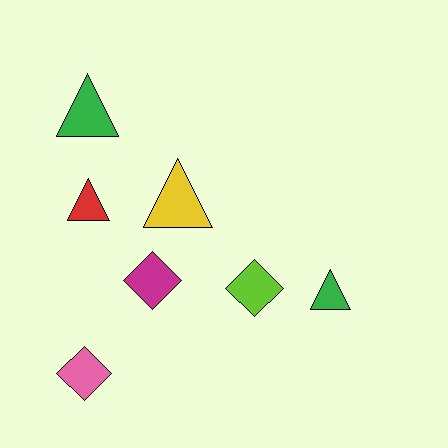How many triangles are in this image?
There are 4 triangles.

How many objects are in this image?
There are 7 objects.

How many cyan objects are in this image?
There are no cyan objects.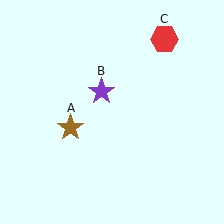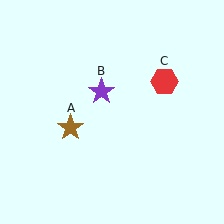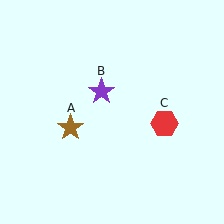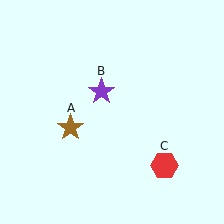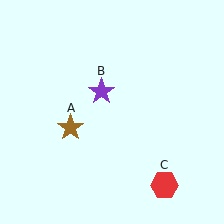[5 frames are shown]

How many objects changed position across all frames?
1 object changed position: red hexagon (object C).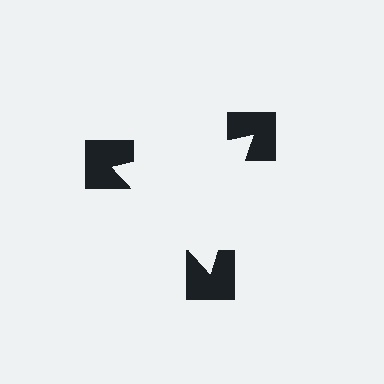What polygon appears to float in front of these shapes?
An illusory triangle — its edges are inferred from the aligned wedge cuts in the notched squares, not physically drawn.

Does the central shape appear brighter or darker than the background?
It typically appears slightly brighter than the background, even though no actual brightness change is drawn.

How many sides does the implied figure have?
3 sides.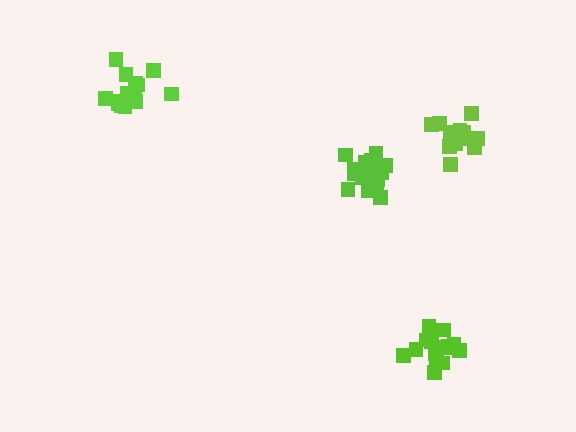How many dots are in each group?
Group 1: 16 dots, Group 2: 14 dots, Group 3: 15 dots, Group 4: 19 dots (64 total).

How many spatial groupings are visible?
There are 4 spatial groupings.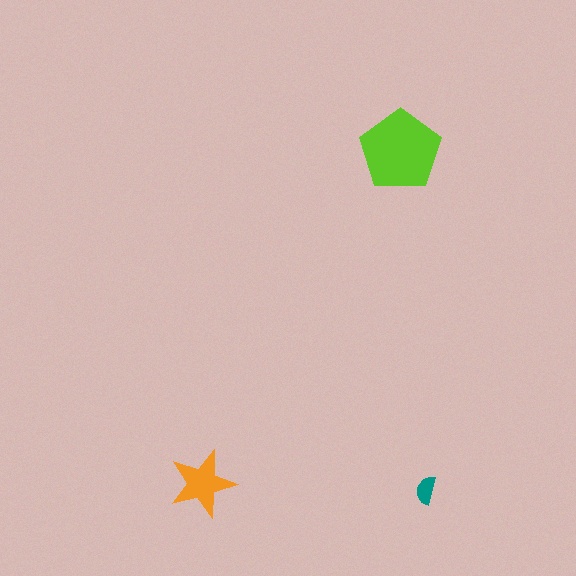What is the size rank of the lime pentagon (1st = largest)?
1st.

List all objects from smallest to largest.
The teal semicircle, the orange star, the lime pentagon.